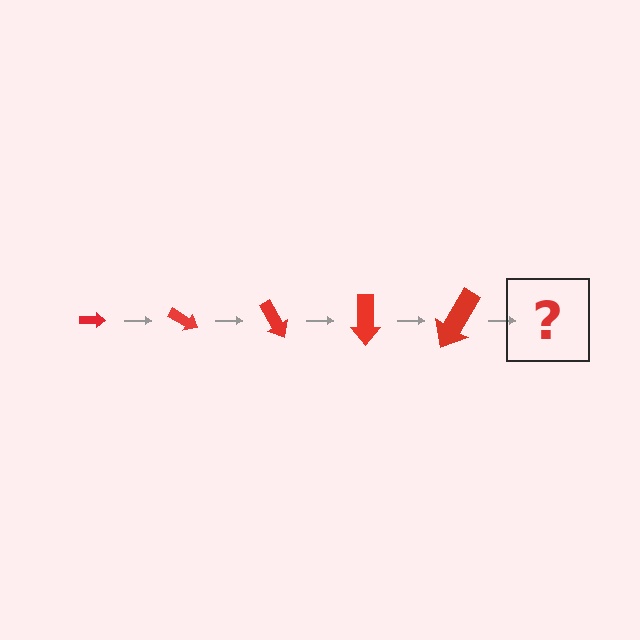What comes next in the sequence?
The next element should be an arrow, larger than the previous one and rotated 150 degrees from the start.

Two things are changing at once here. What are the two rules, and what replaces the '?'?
The two rules are that the arrow grows larger each step and it rotates 30 degrees each step. The '?' should be an arrow, larger than the previous one and rotated 150 degrees from the start.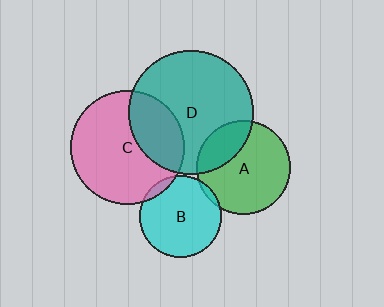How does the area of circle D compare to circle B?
Approximately 2.3 times.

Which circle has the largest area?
Circle D (teal).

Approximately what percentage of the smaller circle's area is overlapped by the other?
Approximately 5%.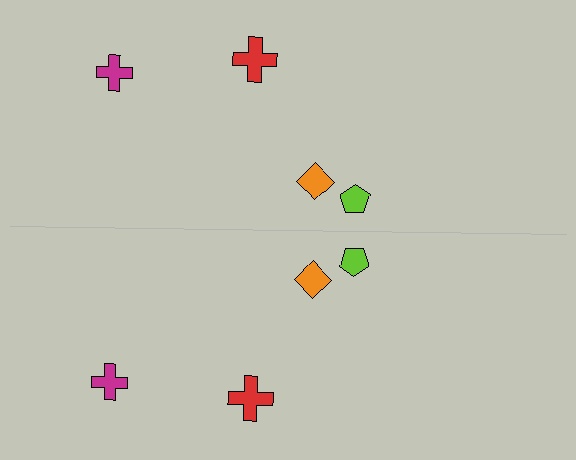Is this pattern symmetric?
Yes, this pattern has bilateral (reflection) symmetry.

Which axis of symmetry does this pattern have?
The pattern has a horizontal axis of symmetry running through the center of the image.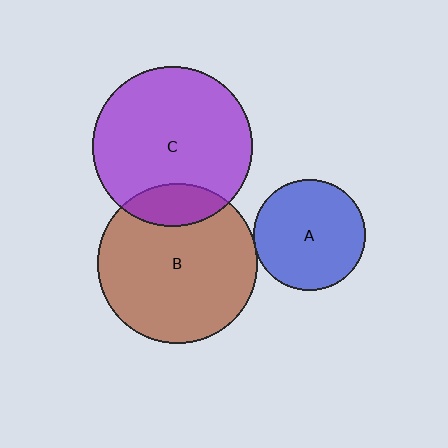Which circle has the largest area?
Circle B (brown).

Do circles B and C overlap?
Yes.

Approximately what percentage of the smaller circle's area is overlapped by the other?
Approximately 15%.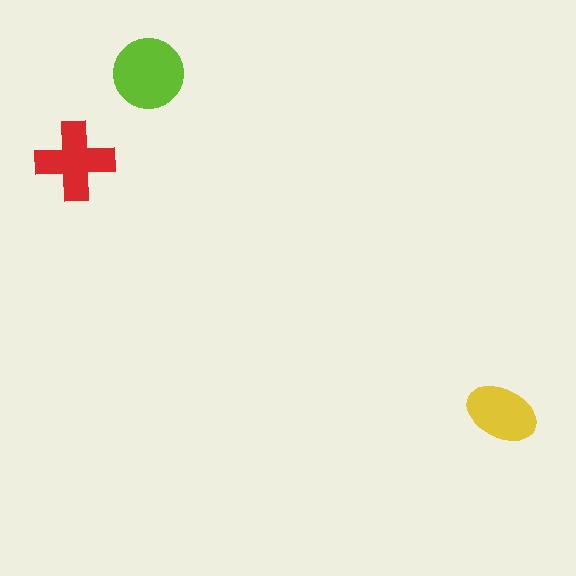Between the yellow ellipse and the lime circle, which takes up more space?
The lime circle.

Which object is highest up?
The lime circle is topmost.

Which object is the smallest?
The yellow ellipse.